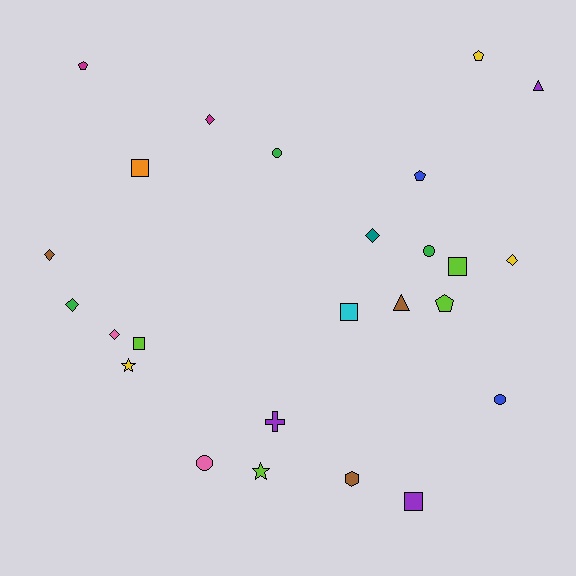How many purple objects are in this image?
There are 3 purple objects.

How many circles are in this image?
There are 4 circles.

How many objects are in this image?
There are 25 objects.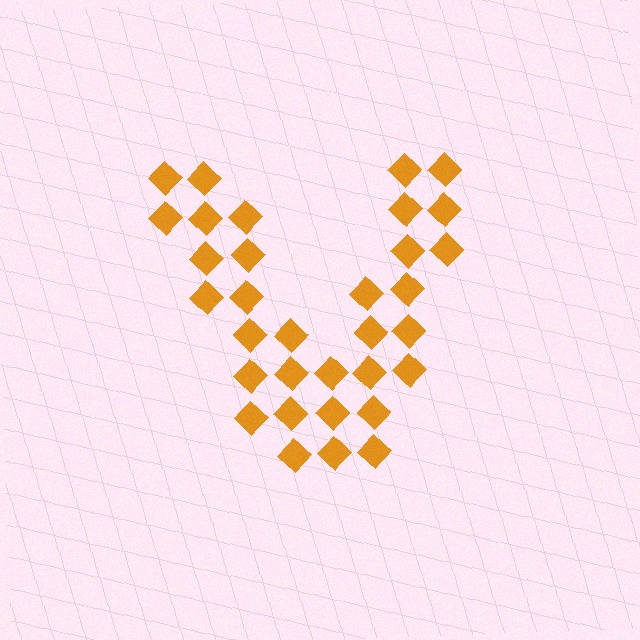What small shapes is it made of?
It is made of small diamonds.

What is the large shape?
The large shape is the letter V.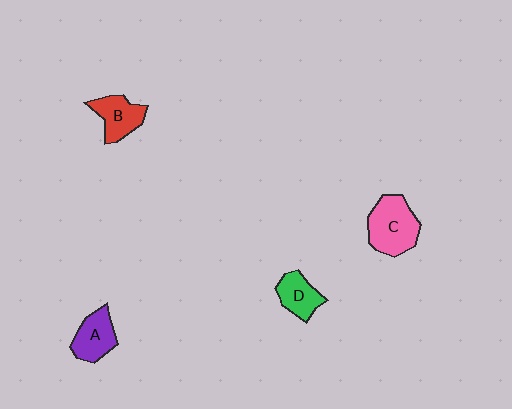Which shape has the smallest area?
Shape D (green).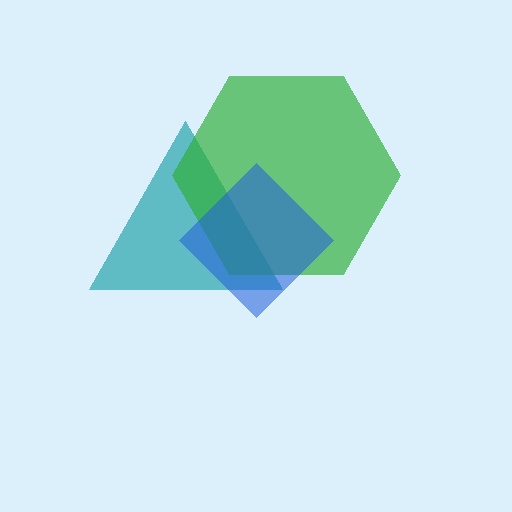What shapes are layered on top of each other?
The layered shapes are: a teal triangle, a green hexagon, a blue diamond.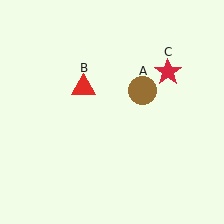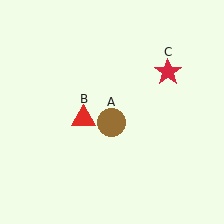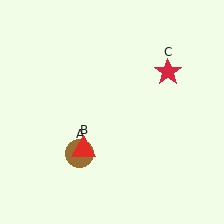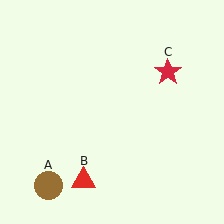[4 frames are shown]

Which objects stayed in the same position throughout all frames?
Red star (object C) remained stationary.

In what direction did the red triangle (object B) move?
The red triangle (object B) moved down.